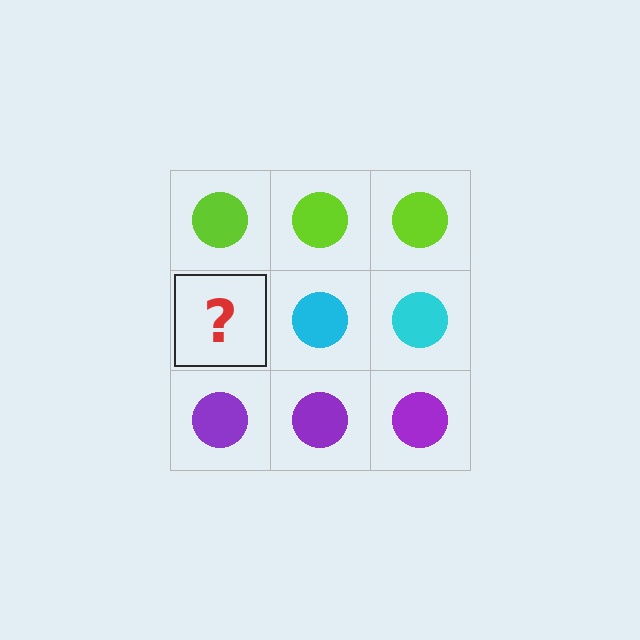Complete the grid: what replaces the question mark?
The question mark should be replaced with a cyan circle.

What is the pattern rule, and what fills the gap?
The rule is that each row has a consistent color. The gap should be filled with a cyan circle.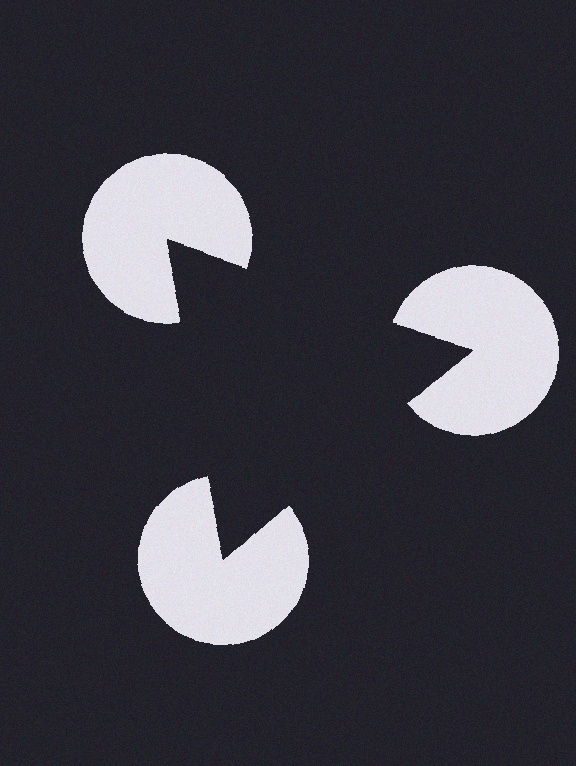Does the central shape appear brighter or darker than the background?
It typically appears slightly darker than the background, even though no actual brightness change is drawn.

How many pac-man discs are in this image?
There are 3 — one at each vertex of the illusory triangle.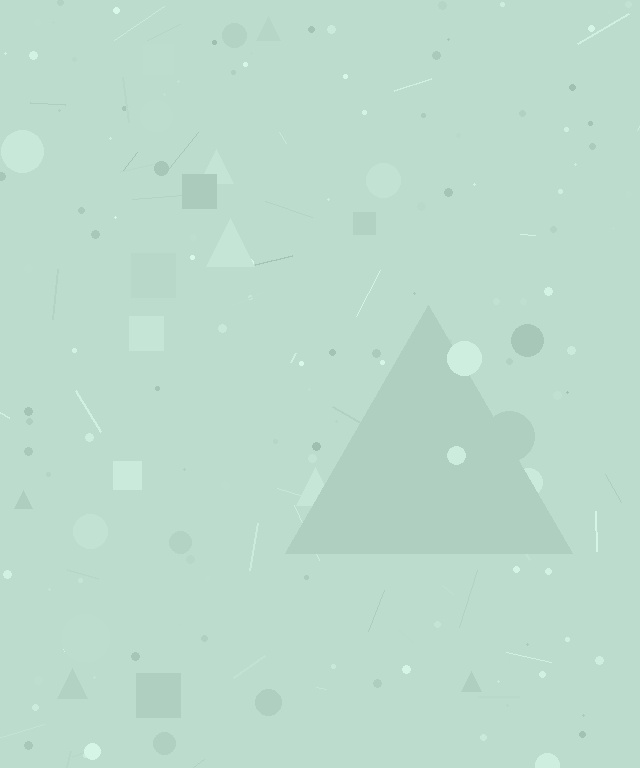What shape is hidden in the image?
A triangle is hidden in the image.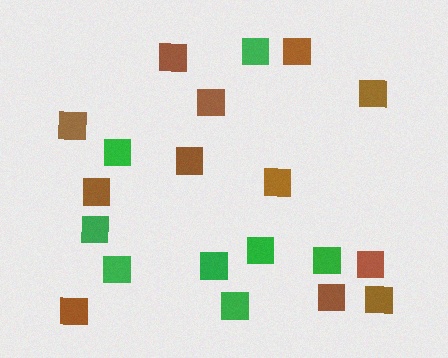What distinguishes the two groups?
There are 2 groups: one group of green squares (8) and one group of brown squares (12).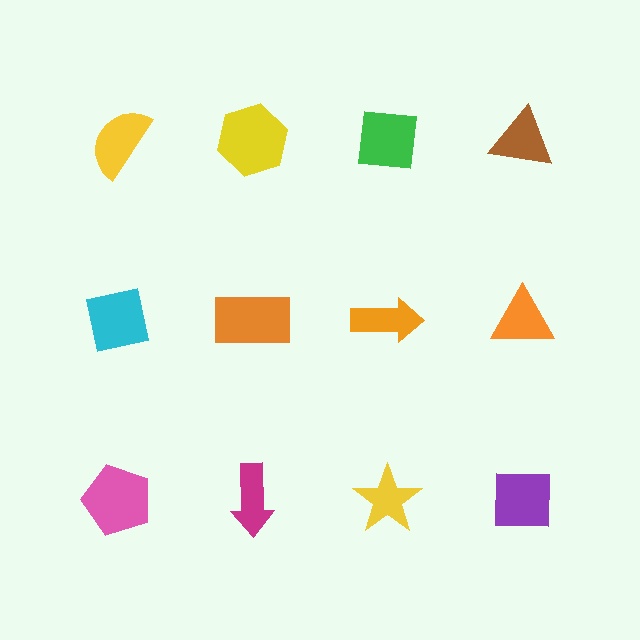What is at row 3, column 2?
A magenta arrow.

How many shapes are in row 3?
4 shapes.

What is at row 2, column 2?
An orange rectangle.